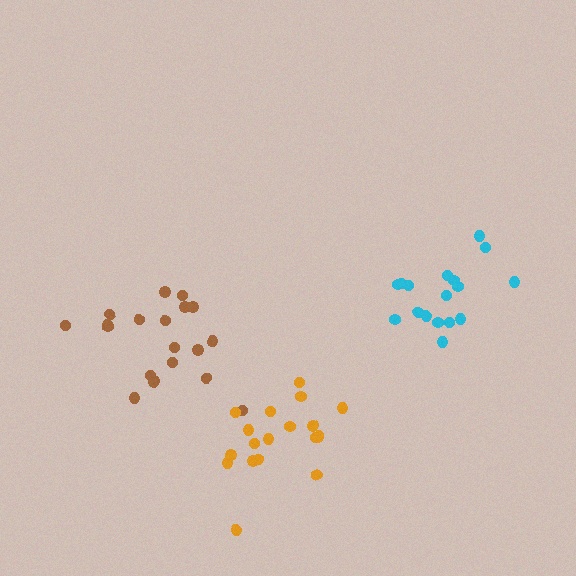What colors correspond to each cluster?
The clusters are colored: brown, orange, cyan.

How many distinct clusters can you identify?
There are 3 distinct clusters.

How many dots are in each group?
Group 1: 19 dots, Group 2: 19 dots, Group 3: 17 dots (55 total).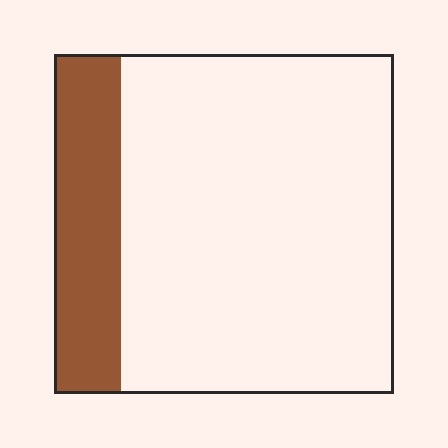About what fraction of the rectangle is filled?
About one fifth (1/5).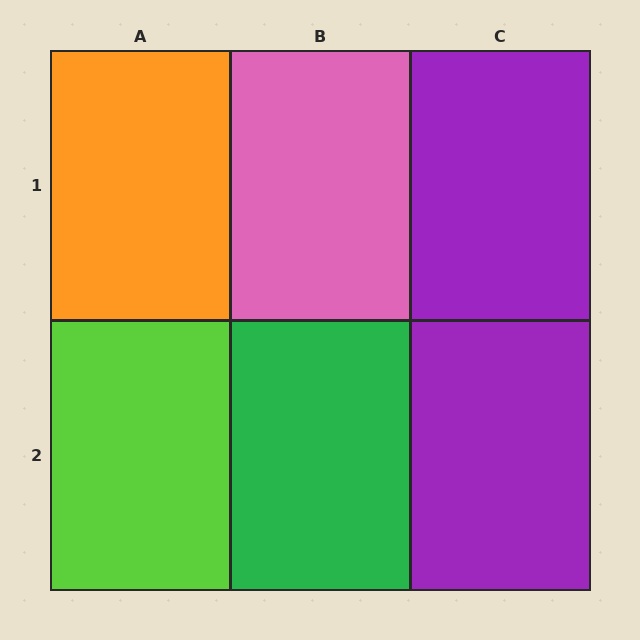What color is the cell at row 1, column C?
Purple.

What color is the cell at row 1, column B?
Pink.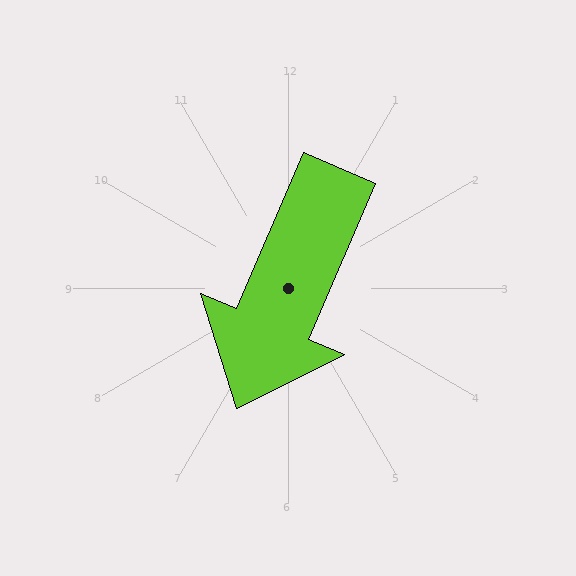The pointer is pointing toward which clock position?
Roughly 7 o'clock.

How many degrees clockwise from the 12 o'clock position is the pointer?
Approximately 203 degrees.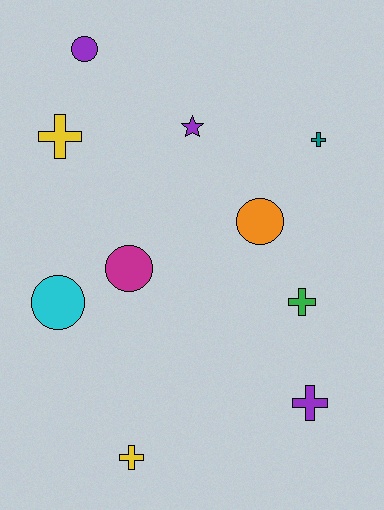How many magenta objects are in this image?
There is 1 magenta object.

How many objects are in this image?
There are 10 objects.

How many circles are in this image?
There are 4 circles.